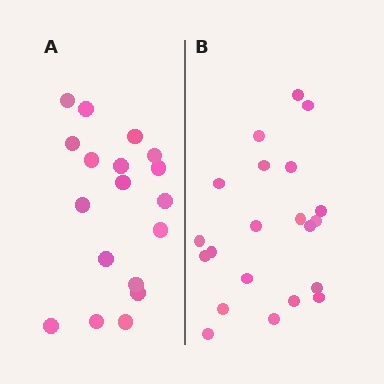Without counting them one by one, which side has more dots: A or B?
Region B (the right region) has more dots.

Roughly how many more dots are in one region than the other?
Region B has just a few more — roughly 2 or 3 more dots than region A.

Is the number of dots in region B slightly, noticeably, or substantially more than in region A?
Region B has only slightly more — the two regions are fairly close. The ratio is roughly 1.2 to 1.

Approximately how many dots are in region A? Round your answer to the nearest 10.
About 20 dots. (The exact count is 18, which rounds to 20.)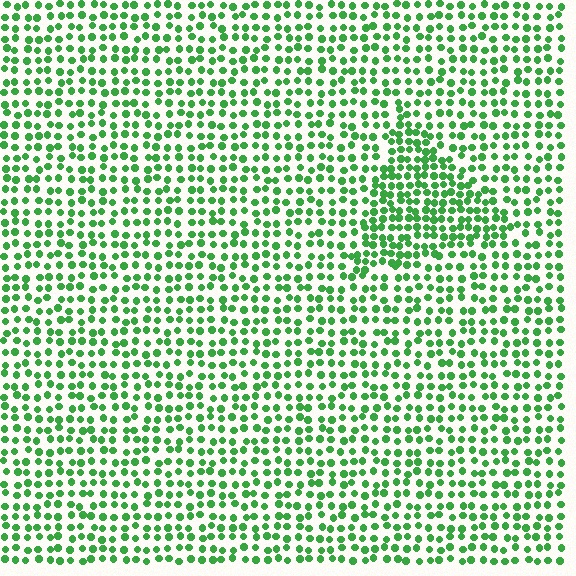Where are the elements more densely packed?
The elements are more densely packed inside the triangle boundary.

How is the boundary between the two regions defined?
The boundary is defined by a change in element density (approximately 1.6x ratio). All elements are the same color, size, and shape.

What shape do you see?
I see a triangle.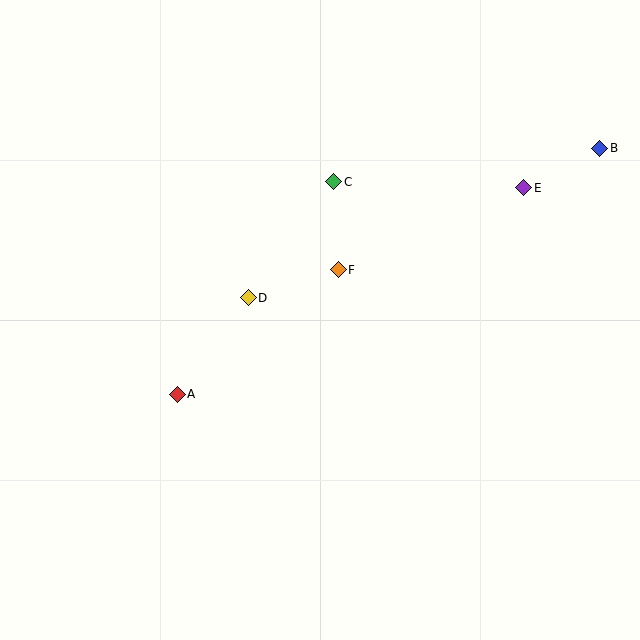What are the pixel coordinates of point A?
Point A is at (177, 394).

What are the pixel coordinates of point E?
Point E is at (524, 188).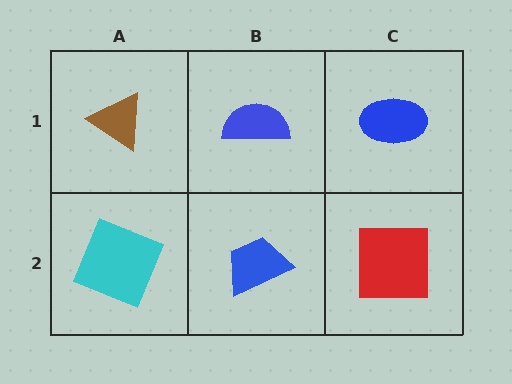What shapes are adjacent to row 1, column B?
A blue trapezoid (row 2, column B), a brown triangle (row 1, column A), a blue ellipse (row 1, column C).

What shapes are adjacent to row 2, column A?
A brown triangle (row 1, column A), a blue trapezoid (row 2, column B).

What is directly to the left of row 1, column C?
A blue semicircle.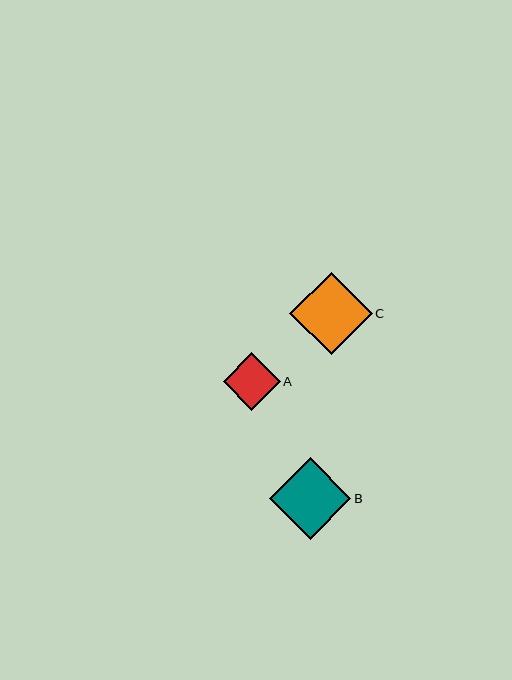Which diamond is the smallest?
Diamond A is the smallest with a size of approximately 57 pixels.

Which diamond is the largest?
Diamond C is the largest with a size of approximately 83 pixels.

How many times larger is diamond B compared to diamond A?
Diamond B is approximately 1.4 times the size of diamond A.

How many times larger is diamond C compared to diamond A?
Diamond C is approximately 1.4 times the size of diamond A.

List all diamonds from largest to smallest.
From largest to smallest: C, B, A.